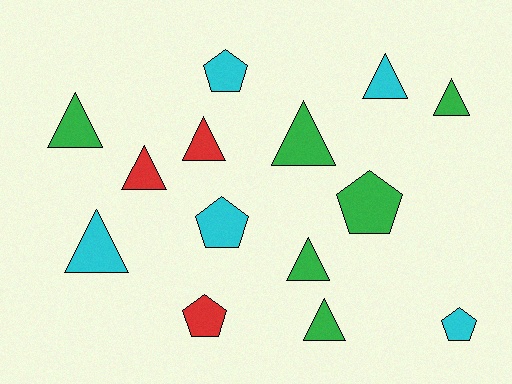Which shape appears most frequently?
Triangle, with 9 objects.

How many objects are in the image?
There are 14 objects.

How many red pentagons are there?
There is 1 red pentagon.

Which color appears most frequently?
Green, with 6 objects.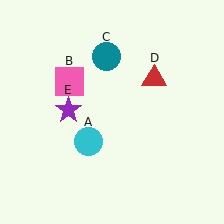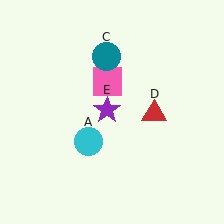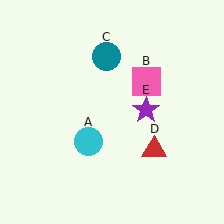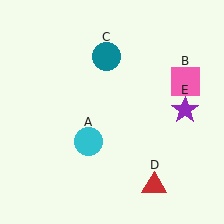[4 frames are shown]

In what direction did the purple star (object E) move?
The purple star (object E) moved right.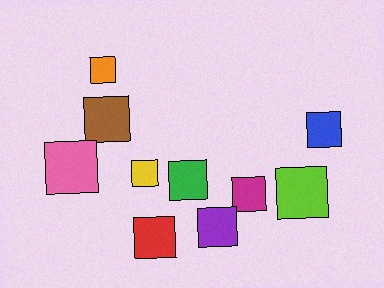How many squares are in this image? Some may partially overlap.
There are 10 squares.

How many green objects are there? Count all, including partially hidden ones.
There is 1 green object.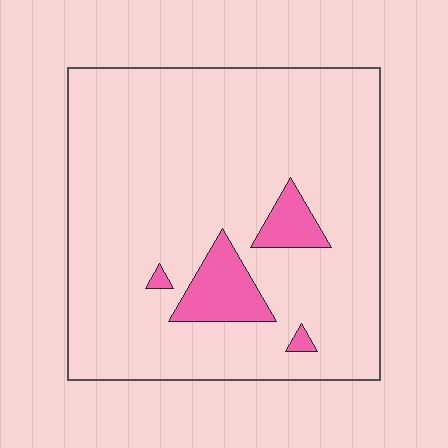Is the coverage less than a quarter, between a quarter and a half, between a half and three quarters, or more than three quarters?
Less than a quarter.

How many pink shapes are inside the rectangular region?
4.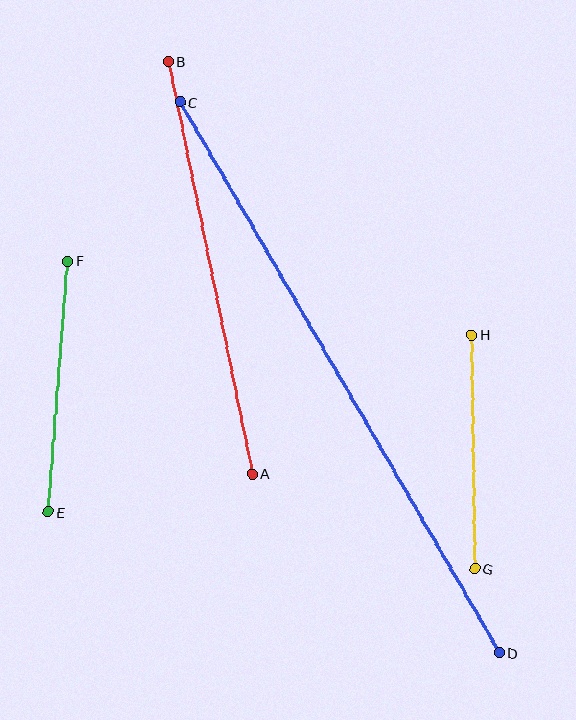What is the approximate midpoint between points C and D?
The midpoint is at approximately (340, 377) pixels.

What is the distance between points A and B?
The distance is approximately 421 pixels.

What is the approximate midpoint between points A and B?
The midpoint is at approximately (210, 268) pixels.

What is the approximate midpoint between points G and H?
The midpoint is at approximately (473, 452) pixels.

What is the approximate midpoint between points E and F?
The midpoint is at approximately (58, 387) pixels.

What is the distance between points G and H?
The distance is approximately 234 pixels.